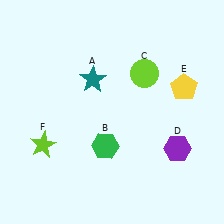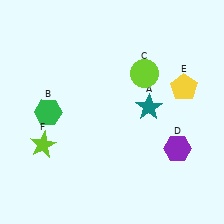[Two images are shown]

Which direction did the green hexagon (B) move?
The green hexagon (B) moved left.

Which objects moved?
The objects that moved are: the teal star (A), the green hexagon (B).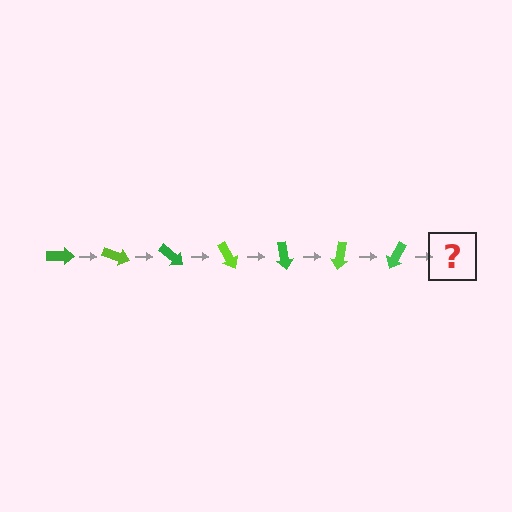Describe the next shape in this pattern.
It should be a lime arrow, rotated 140 degrees from the start.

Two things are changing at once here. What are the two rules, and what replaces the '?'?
The two rules are that it rotates 20 degrees each step and the color cycles through green and lime. The '?' should be a lime arrow, rotated 140 degrees from the start.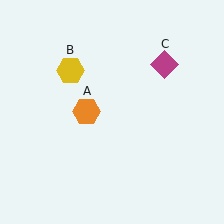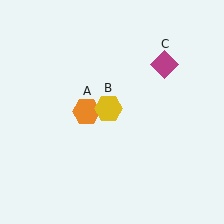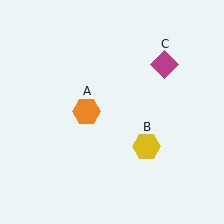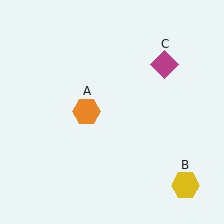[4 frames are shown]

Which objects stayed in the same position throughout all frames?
Orange hexagon (object A) and magenta diamond (object C) remained stationary.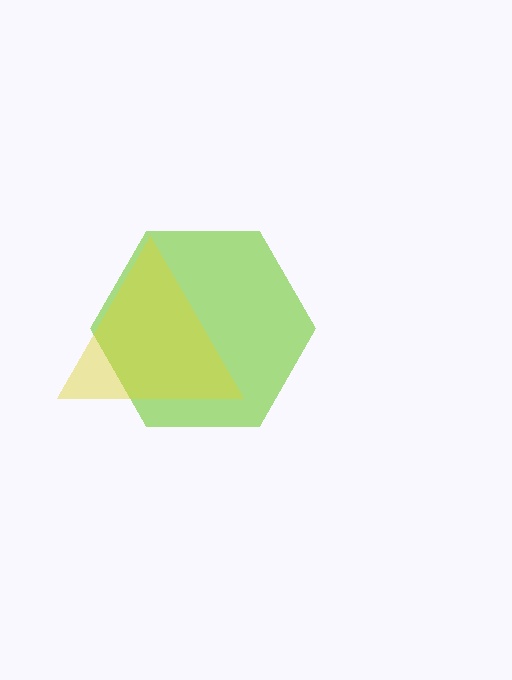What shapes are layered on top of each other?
The layered shapes are: a lime hexagon, a yellow triangle.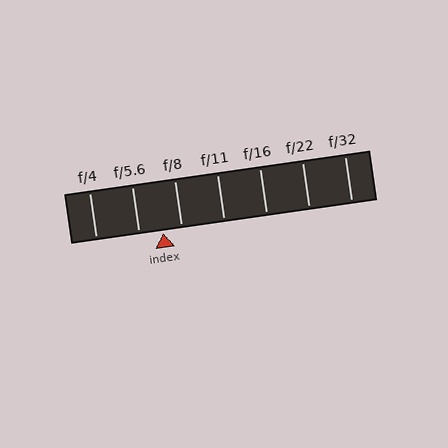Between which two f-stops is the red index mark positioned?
The index mark is between f/5.6 and f/8.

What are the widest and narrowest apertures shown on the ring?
The widest aperture shown is f/4 and the narrowest is f/32.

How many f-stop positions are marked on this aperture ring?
There are 7 f-stop positions marked.